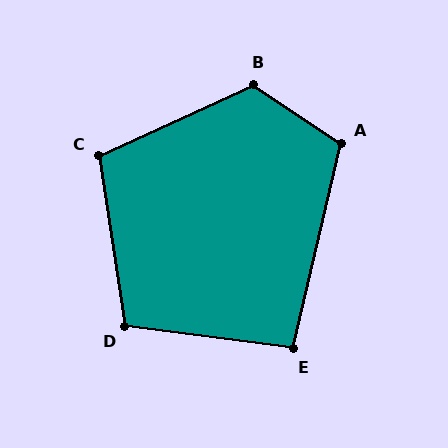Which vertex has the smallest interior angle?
E, at approximately 96 degrees.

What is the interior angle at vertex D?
Approximately 106 degrees (obtuse).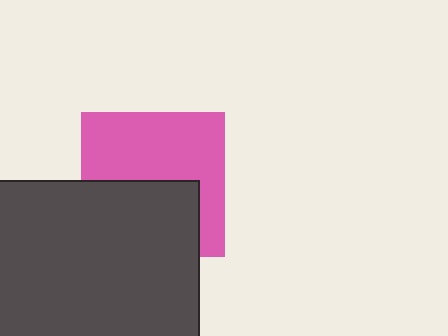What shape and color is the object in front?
The object in front is a dark gray rectangle.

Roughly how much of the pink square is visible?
About half of it is visible (roughly 56%).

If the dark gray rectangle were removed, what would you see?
You would see the complete pink square.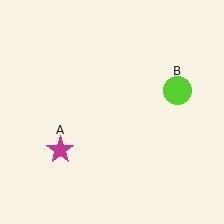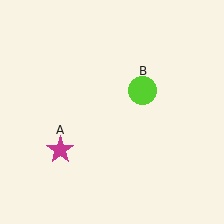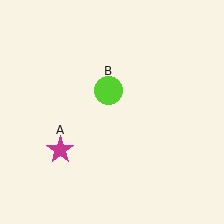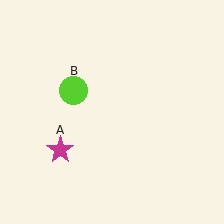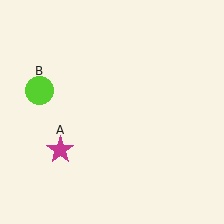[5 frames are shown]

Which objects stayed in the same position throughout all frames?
Magenta star (object A) remained stationary.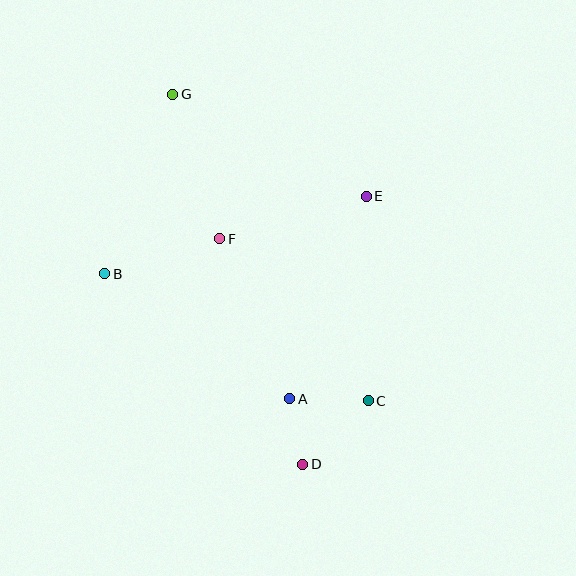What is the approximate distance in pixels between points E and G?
The distance between E and G is approximately 219 pixels.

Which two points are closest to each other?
Points A and D are closest to each other.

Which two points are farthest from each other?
Points D and G are farthest from each other.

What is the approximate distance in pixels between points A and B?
The distance between A and B is approximately 223 pixels.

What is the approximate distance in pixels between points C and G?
The distance between C and G is approximately 363 pixels.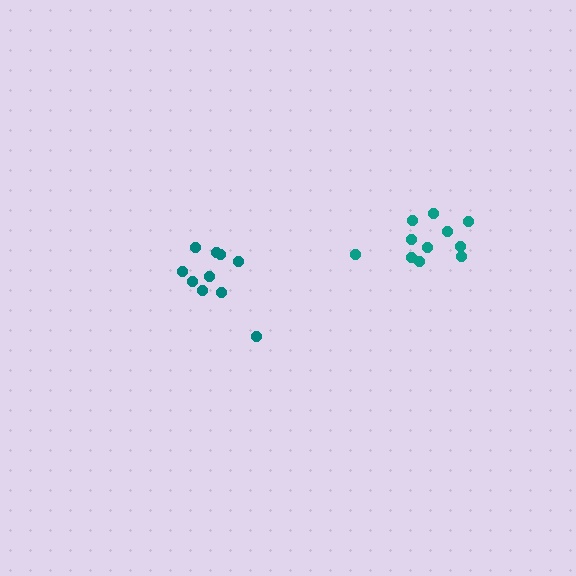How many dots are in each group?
Group 1: 11 dots, Group 2: 10 dots (21 total).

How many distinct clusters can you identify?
There are 2 distinct clusters.